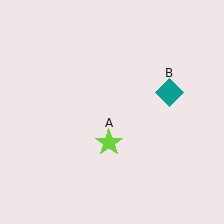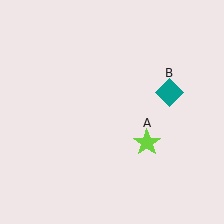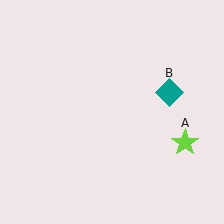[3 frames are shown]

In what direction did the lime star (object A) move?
The lime star (object A) moved right.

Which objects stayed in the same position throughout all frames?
Teal diamond (object B) remained stationary.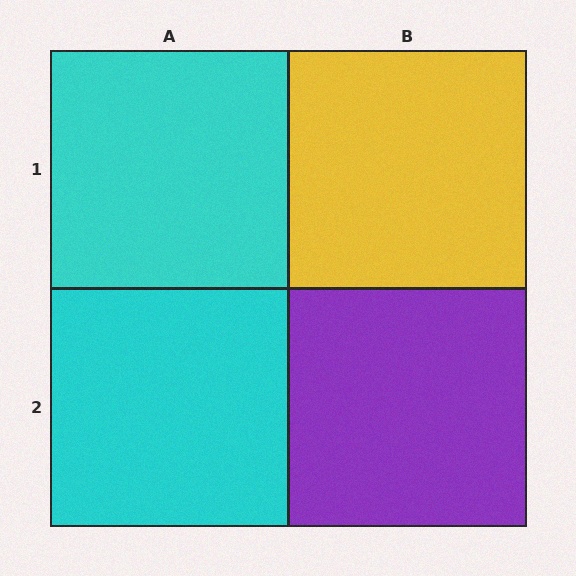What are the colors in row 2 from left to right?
Cyan, purple.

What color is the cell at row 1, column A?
Cyan.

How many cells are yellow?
1 cell is yellow.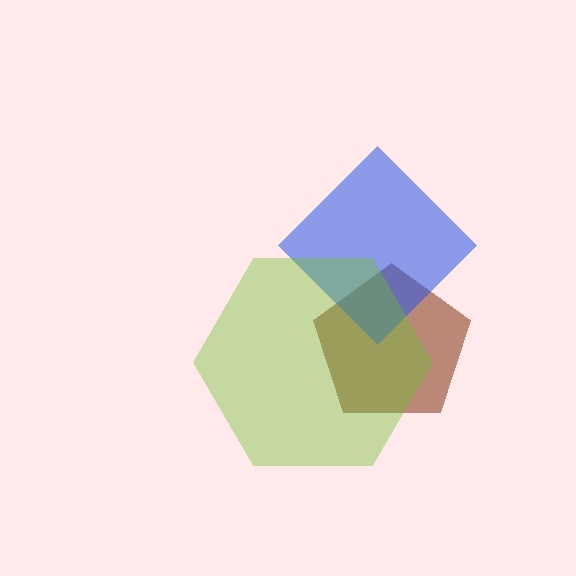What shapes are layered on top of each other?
The layered shapes are: a brown pentagon, a blue diamond, a lime hexagon.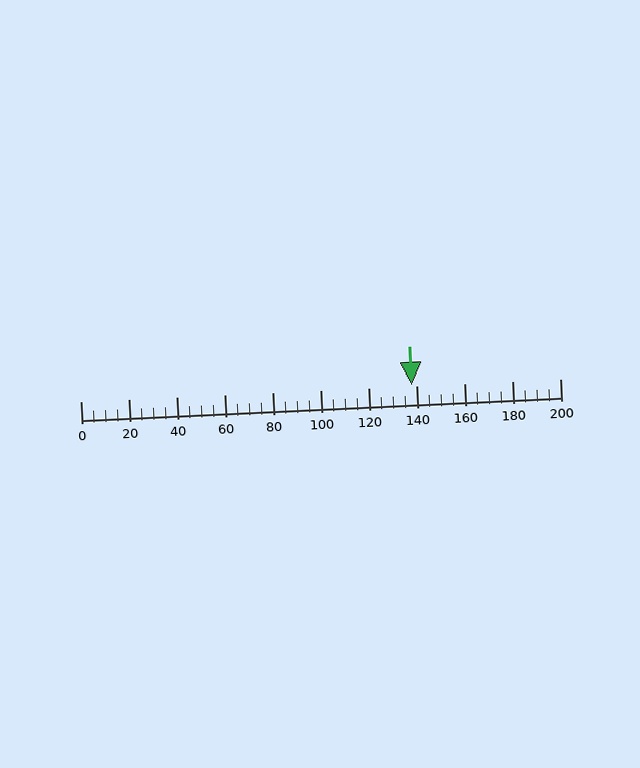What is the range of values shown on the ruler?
The ruler shows values from 0 to 200.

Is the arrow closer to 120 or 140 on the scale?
The arrow is closer to 140.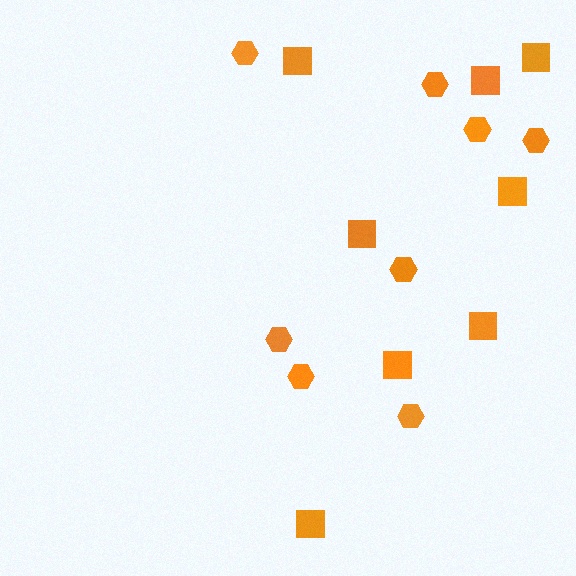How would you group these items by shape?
There are 2 groups: one group of squares (8) and one group of hexagons (8).